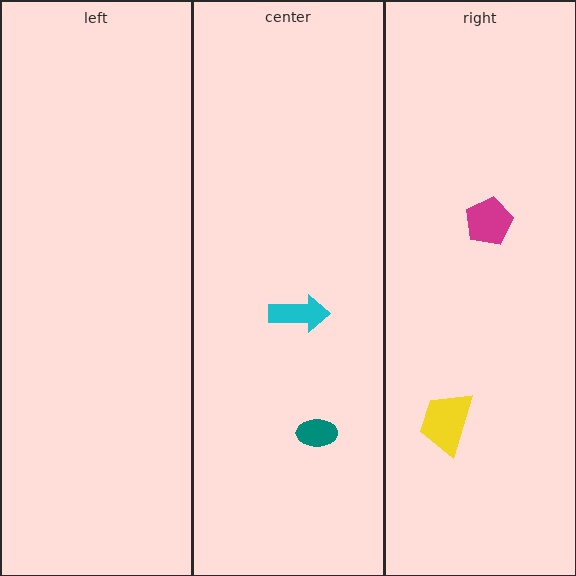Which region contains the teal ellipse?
The center region.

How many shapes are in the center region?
2.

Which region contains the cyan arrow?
The center region.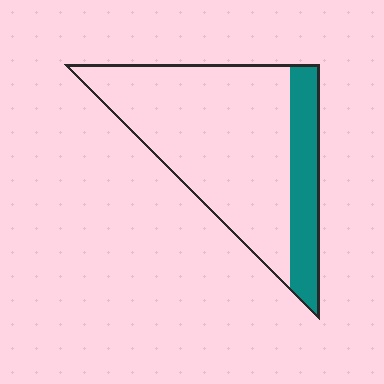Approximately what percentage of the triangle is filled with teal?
Approximately 20%.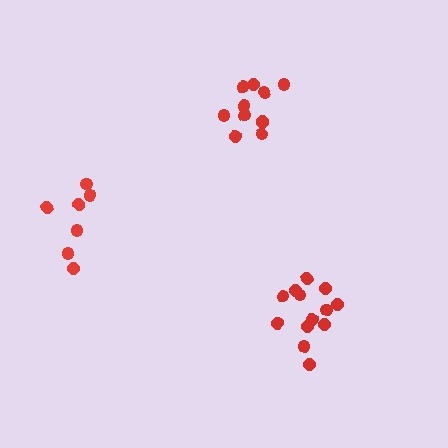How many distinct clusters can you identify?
There are 3 distinct clusters.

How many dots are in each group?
Group 1: 11 dots, Group 2: 13 dots, Group 3: 7 dots (31 total).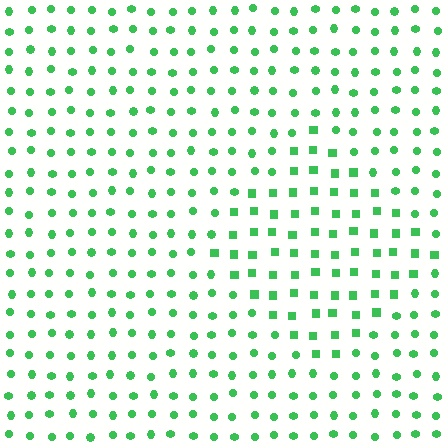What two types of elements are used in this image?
The image uses squares inside the diamond region and circles outside it.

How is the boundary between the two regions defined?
The boundary is defined by a change in element shape: squares inside vs. circles outside. All elements share the same color and spacing.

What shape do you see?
I see a diamond.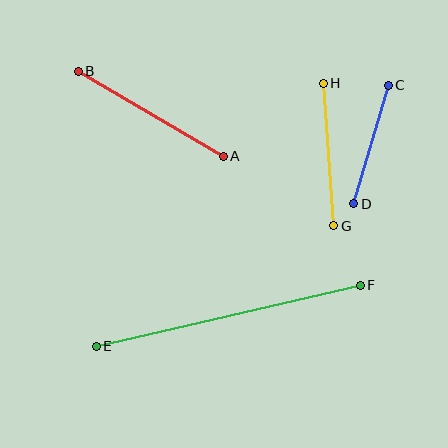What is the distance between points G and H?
The distance is approximately 143 pixels.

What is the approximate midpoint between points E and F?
The midpoint is at approximately (228, 316) pixels.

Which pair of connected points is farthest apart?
Points E and F are farthest apart.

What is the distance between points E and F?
The distance is approximately 271 pixels.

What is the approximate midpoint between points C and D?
The midpoint is at approximately (371, 144) pixels.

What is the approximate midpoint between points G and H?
The midpoint is at approximately (328, 154) pixels.